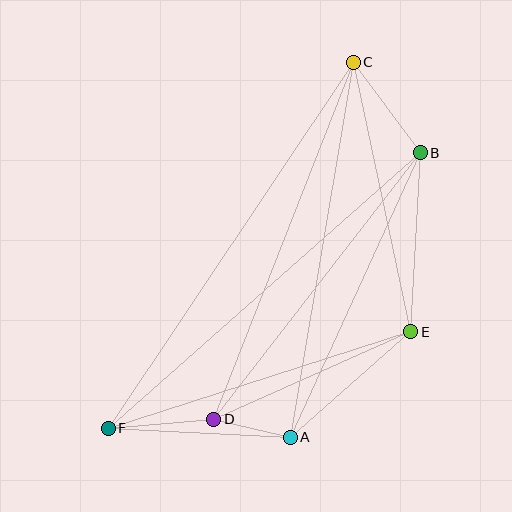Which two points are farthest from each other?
Points C and F are farthest from each other.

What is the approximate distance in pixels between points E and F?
The distance between E and F is approximately 317 pixels.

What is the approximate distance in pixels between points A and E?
The distance between A and E is approximately 160 pixels.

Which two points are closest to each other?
Points A and D are closest to each other.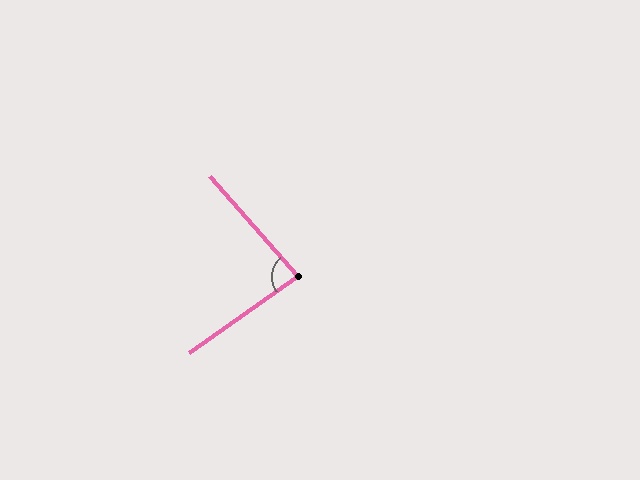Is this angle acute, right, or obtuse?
It is acute.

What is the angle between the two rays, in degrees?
Approximately 84 degrees.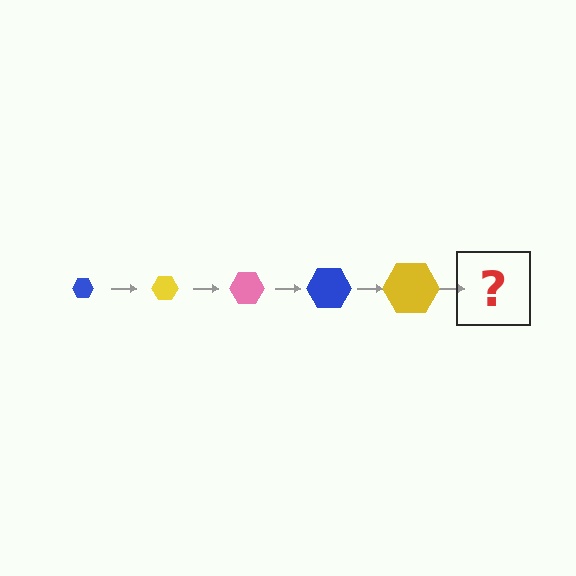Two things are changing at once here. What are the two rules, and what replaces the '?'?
The two rules are that the hexagon grows larger each step and the color cycles through blue, yellow, and pink. The '?' should be a pink hexagon, larger than the previous one.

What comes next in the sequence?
The next element should be a pink hexagon, larger than the previous one.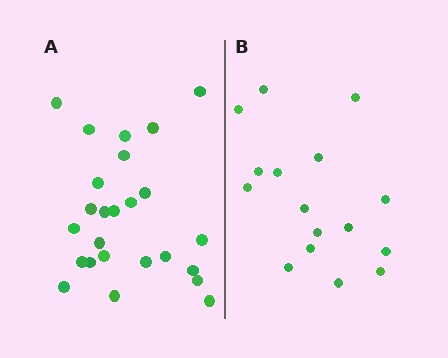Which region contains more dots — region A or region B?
Region A (the left region) has more dots.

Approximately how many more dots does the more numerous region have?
Region A has roughly 8 or so more dots than region B.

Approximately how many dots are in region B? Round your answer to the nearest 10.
About 20 dots. (The exact count is 16, which rounds to 20.)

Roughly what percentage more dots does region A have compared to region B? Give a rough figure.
About 55% more.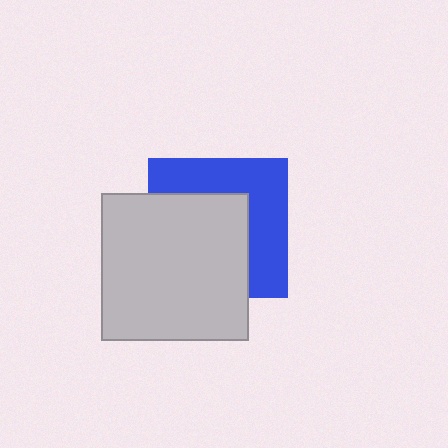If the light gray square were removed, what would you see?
You would see the complete blue square.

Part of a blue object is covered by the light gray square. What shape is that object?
It is a square.